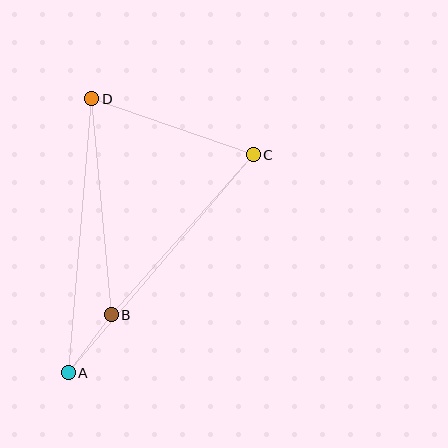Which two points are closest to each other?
Points A and B are closest to each other.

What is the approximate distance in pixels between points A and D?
The distance between A and D is approximately 275 pixels.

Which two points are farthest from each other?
Points A and C are farthest from each other.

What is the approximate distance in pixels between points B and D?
The distance between B and D is approximately 217 pixels.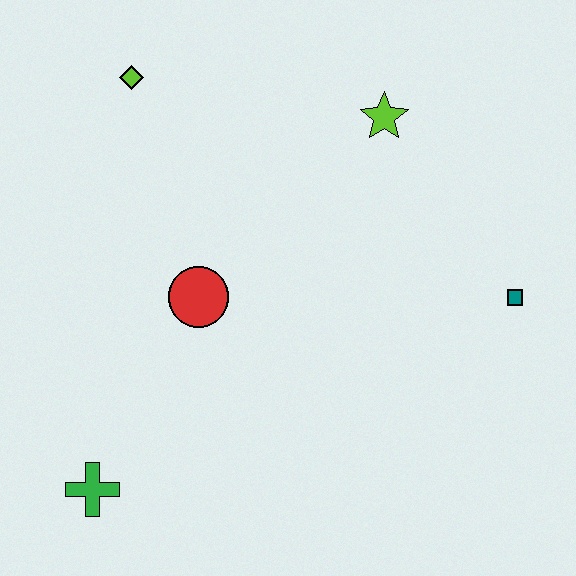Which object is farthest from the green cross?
The lime star is farthest from the green cross.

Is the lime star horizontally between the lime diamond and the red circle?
No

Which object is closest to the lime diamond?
The red circle is closest to the lime diamond.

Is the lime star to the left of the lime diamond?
No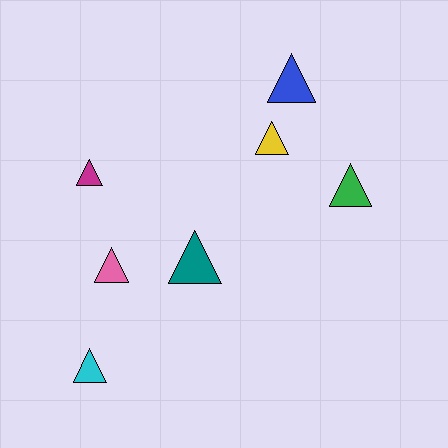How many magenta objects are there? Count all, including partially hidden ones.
There is 1 magenta object.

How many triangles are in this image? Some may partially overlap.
There are 7 triangles.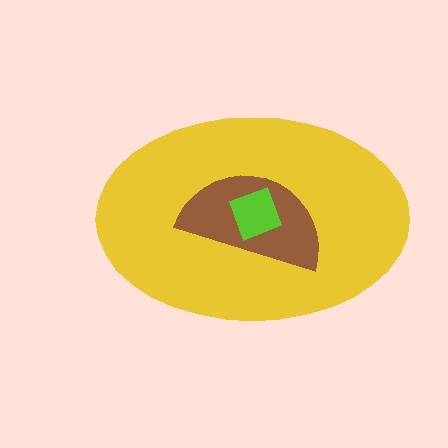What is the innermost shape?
The lime diamond.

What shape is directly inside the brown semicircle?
The lime diamond.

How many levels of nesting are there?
3.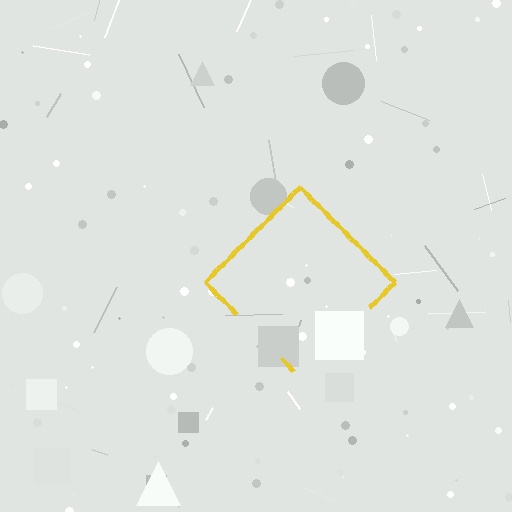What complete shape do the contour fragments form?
The contour fragments form a diamond.